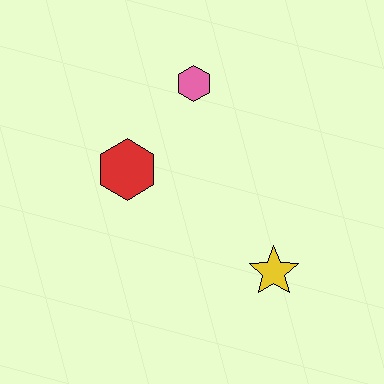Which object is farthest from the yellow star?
The pink hexagon is farthest from the yellow star.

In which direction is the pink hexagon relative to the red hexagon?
The pink hexagon is above the red hexagon.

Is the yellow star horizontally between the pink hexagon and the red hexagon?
No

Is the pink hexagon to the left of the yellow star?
Yes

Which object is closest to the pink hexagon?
The red hexagon is closest to the pink hexagon.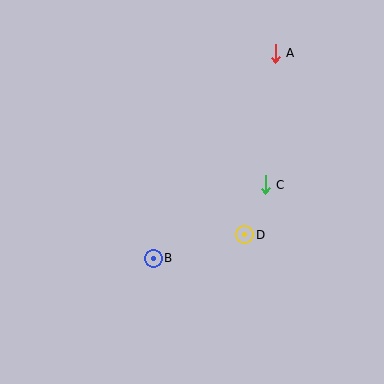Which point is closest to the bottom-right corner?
Point D is closest to the bottom-right corner.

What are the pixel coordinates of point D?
Point D is at (245, 235).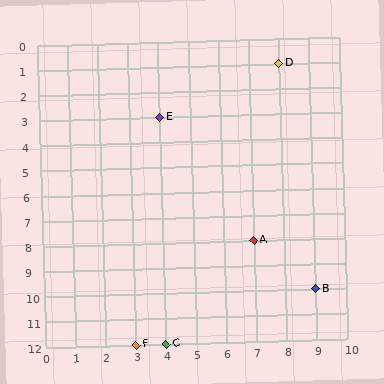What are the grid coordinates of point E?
Point E is at grid coordinates (4, 3).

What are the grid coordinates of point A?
Point A is at grid coordinates (7, 8).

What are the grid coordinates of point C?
Point C is at grid coordinates (4, 12).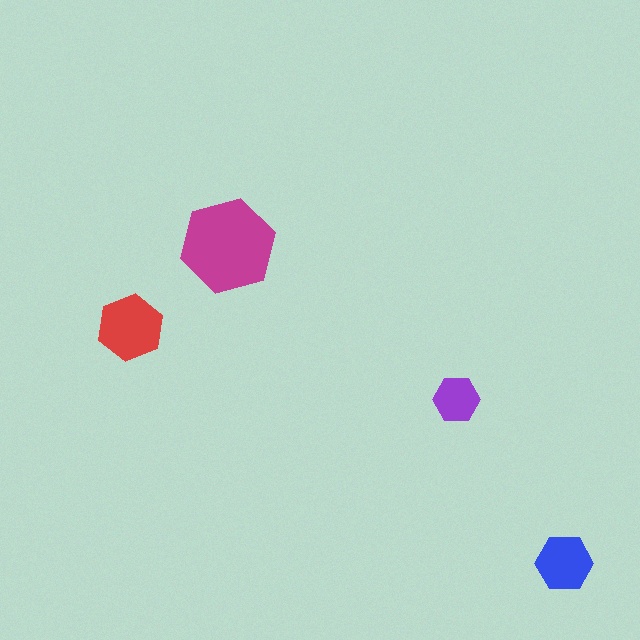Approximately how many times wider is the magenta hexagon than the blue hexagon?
About 1.5 times wider.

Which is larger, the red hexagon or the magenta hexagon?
The magenta one.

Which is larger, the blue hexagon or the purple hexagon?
The blue one.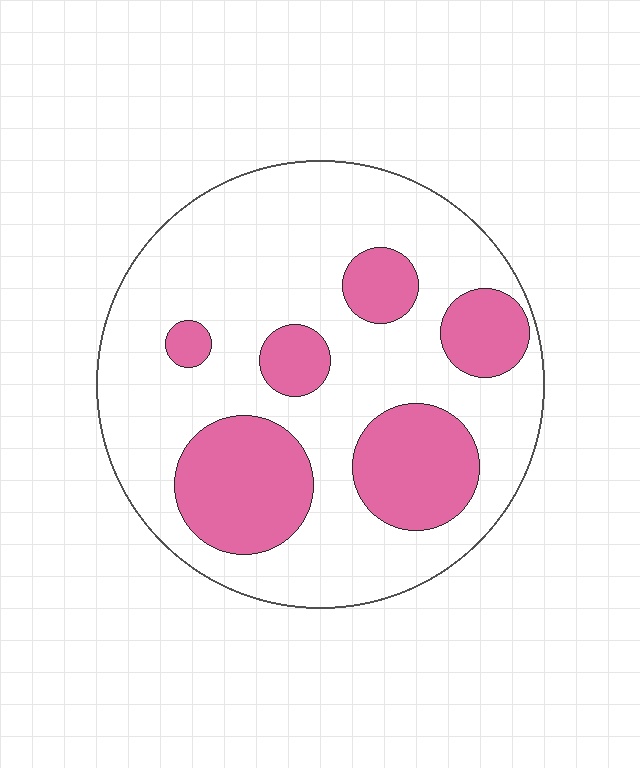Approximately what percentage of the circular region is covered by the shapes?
Approximately 30%.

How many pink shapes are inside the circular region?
6.